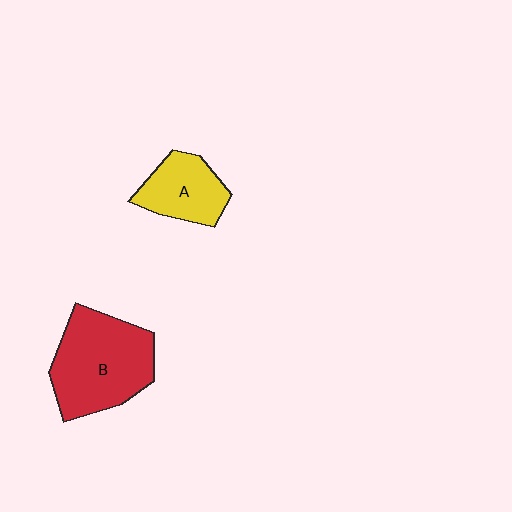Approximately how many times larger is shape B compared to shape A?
Approximately 1.8 times.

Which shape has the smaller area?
Shape A (yellow).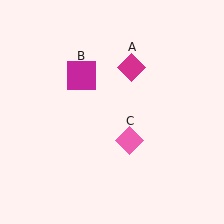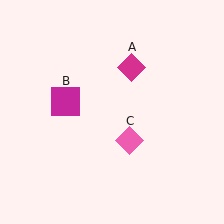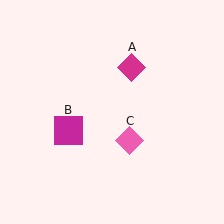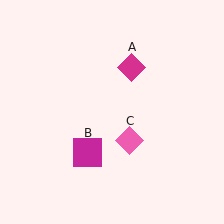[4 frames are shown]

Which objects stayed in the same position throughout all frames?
Magenta diamond (object A) and pink diamond (object C) remained stationary.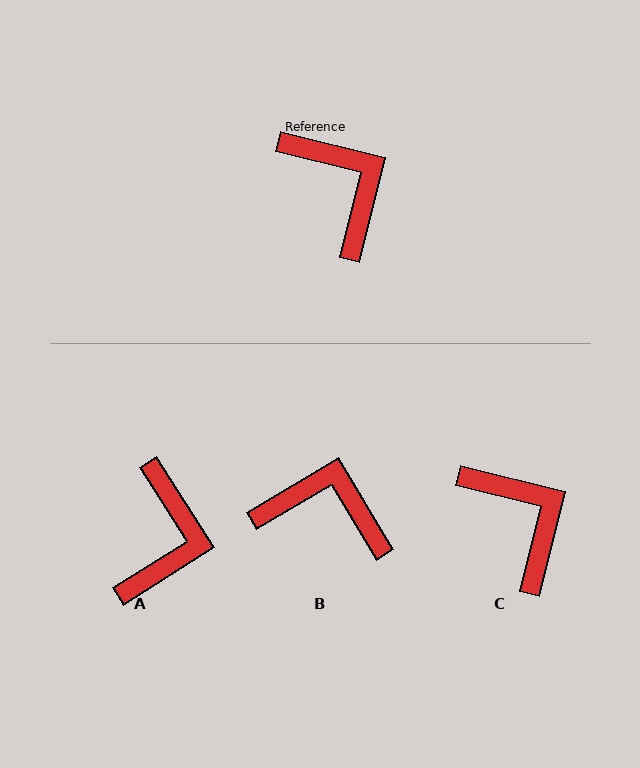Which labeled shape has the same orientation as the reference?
C.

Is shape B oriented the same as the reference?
No, it is off by about 45 degrees.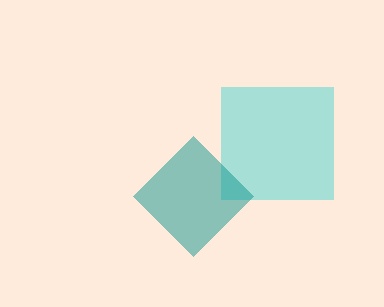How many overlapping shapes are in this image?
There are 2 overlapping shapes in the image.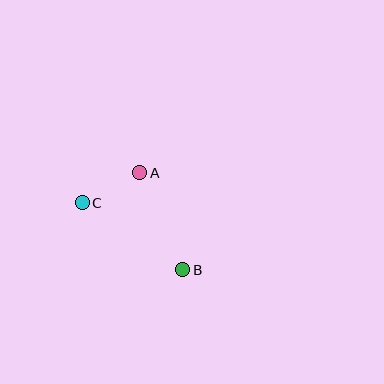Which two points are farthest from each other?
Points B and C are farthest from each other.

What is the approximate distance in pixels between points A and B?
The distance between A and B is approximately 106 pixels.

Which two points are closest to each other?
Points A and C are closest to each other.